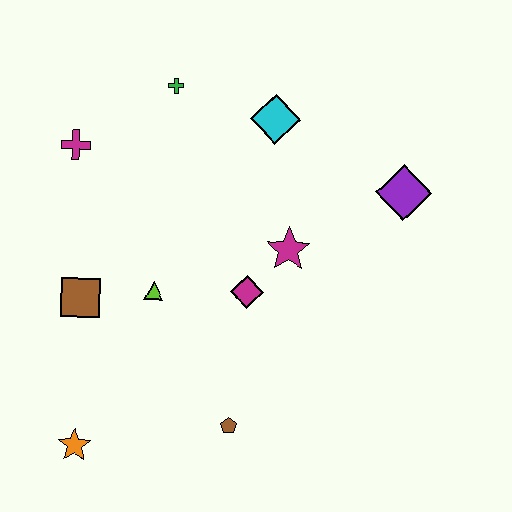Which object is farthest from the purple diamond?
The orange star is farthest from the purple diamond.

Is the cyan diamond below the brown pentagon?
No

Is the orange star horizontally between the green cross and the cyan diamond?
No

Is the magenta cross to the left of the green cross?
Yes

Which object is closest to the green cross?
The cyan diamond is closest to the green cross.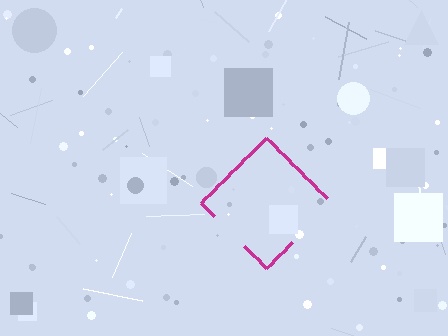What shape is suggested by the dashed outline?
The dashed outline suggests a diamond.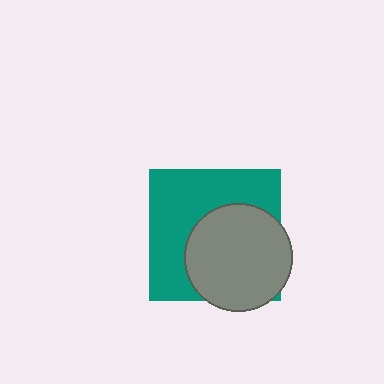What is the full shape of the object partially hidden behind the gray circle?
The partially hidden object is a teal square.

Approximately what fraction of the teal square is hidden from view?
Roughly 48% of the teal square is hidden behind the gray circle.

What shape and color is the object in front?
The object in front is a gray circle.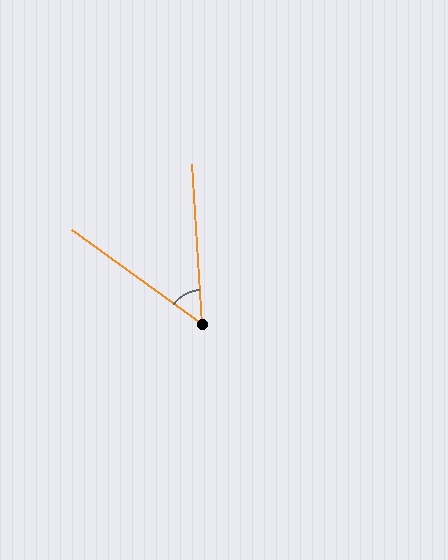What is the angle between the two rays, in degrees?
Approximately 51 degrees.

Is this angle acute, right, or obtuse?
It is acute.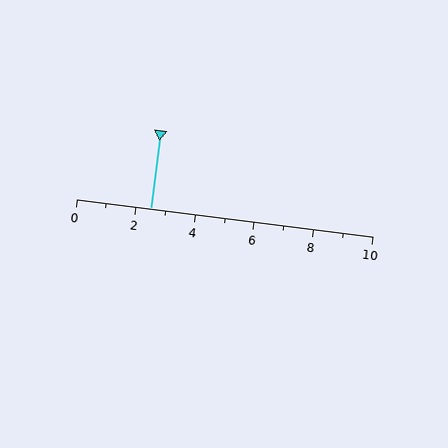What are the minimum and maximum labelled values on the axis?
The axis runs from 0 to 10.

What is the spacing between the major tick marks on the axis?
The major ticks are spaced 2 apart.